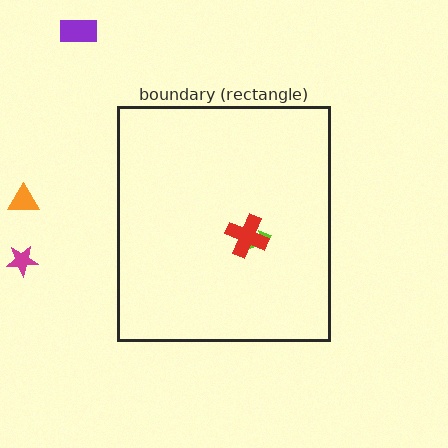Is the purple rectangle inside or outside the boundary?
Outside.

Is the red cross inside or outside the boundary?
Inside.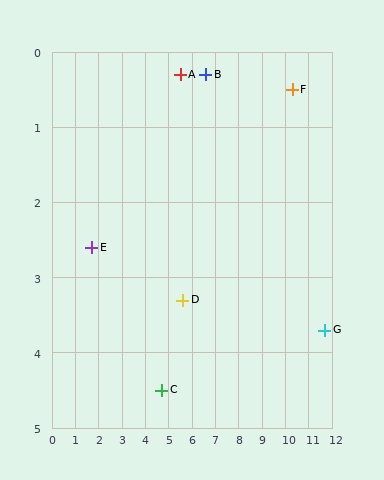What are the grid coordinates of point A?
Point A is at approximately (5.5, 0.3).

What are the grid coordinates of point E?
Point E is at approximately (1.7, 2.6).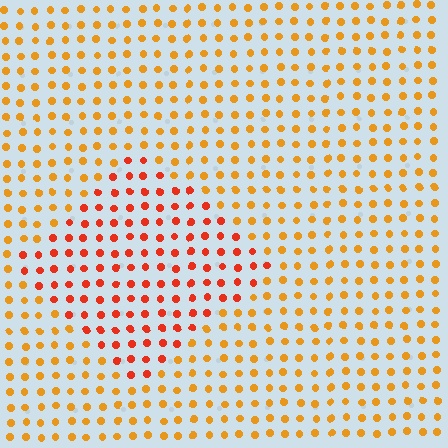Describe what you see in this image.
The image is filled with small orange elements in a uniform arrangement. A diamond-shaped region is visible where the elements are tinted to a slightly different hue, forming a subtle color boundary.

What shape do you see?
I see a diamond.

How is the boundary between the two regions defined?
The boundary is defined purely by a slight shift in hue (about 31 degrees). Spacing, size, and orientation are identical on both sides.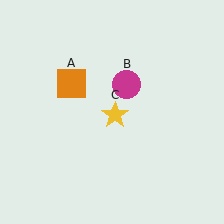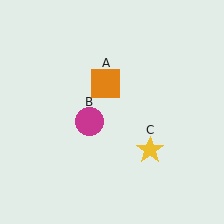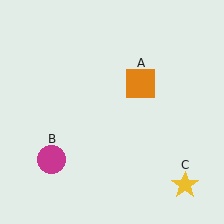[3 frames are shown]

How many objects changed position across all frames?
3 objects changed position: orange square (object A), magenta circle (object B), yellow star (object C).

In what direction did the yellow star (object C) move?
The yellow star (object C) moved down and to the right.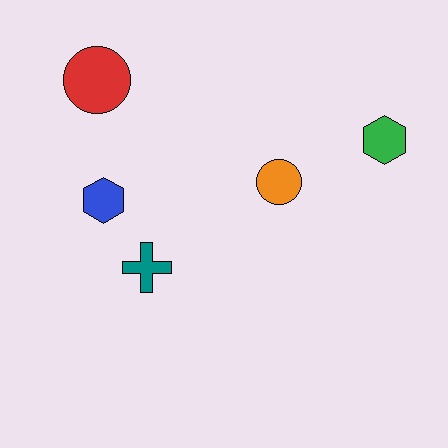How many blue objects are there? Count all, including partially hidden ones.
There is 1 blue object.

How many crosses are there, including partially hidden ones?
There is 1 cross.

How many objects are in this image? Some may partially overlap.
There are 5 objects.